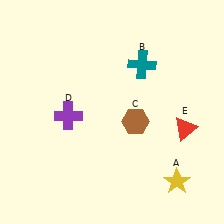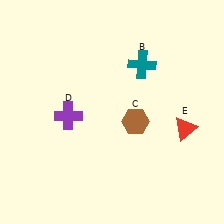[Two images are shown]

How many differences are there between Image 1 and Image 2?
There is 1 difference between the two images.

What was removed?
The yellow star (A) was removed in Image 2.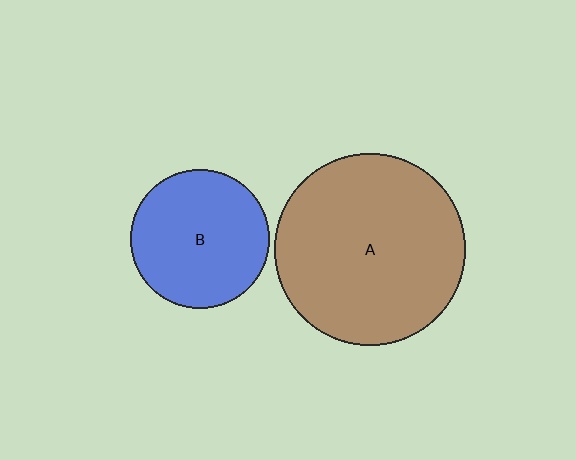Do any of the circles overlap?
No, none of the circles overlap.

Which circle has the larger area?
Circle A (brown).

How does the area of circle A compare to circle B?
Approximately 1.9 times.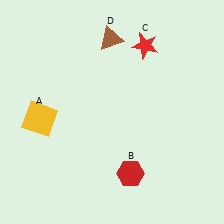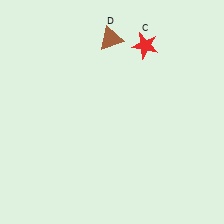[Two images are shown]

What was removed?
The red hexagon (B), the yellow square (A) were removed in Image 2.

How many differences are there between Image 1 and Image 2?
There are 2 differences between the two images.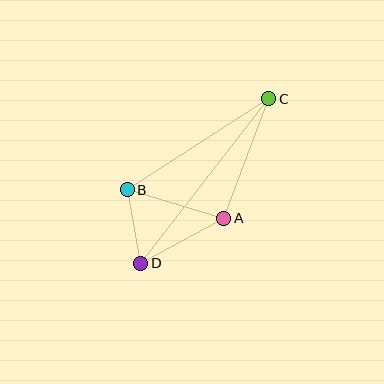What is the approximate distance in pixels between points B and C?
The distance between B and C is approximately 168 pixels.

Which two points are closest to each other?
Points B and D are closest to each other.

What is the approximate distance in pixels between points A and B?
The distance between A and B is approximately 100 pixels.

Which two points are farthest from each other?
Points C and D are farthest from each other.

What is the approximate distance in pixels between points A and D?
The distance between A and D is approximately 94 pixels.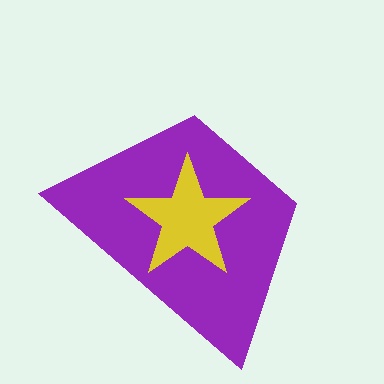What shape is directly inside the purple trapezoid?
The yellow star.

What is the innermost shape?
The yellow star.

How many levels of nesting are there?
2.